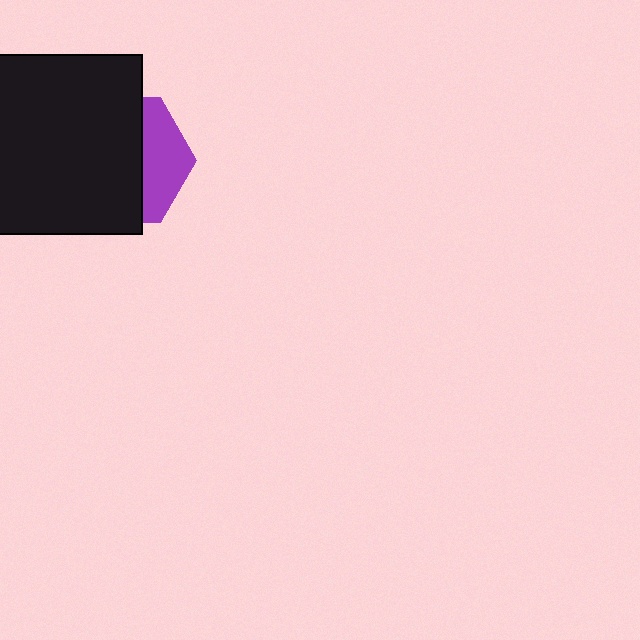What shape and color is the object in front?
The object in front is a black square.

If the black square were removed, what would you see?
You would see the complete purple hexagon.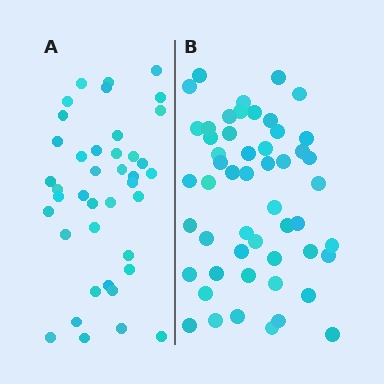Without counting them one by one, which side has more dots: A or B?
Region B (the right region) has more dots.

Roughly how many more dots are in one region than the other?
Region B has roughly 12 or so more dots than region A.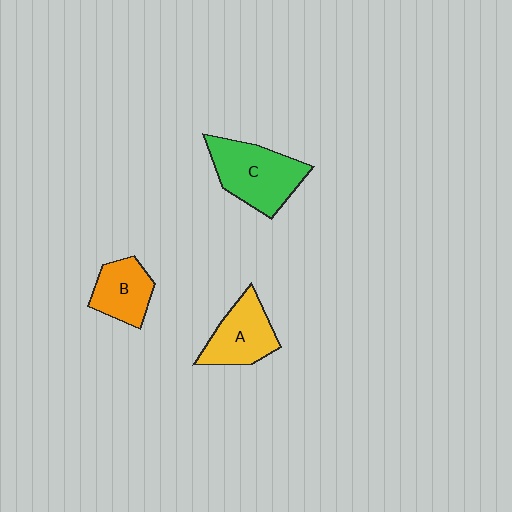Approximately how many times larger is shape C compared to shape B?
Approximately 1.6 times.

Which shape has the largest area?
Shape C (green).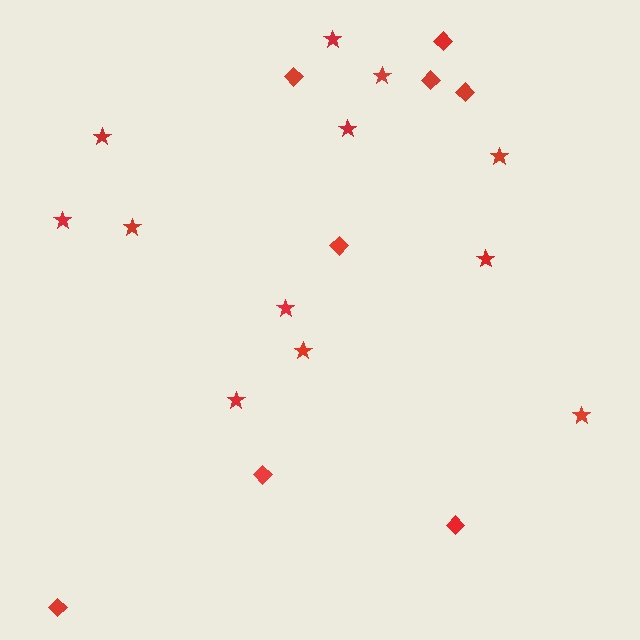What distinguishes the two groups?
There are 2 groups: one group of stars (12) and one group of diamonds (8).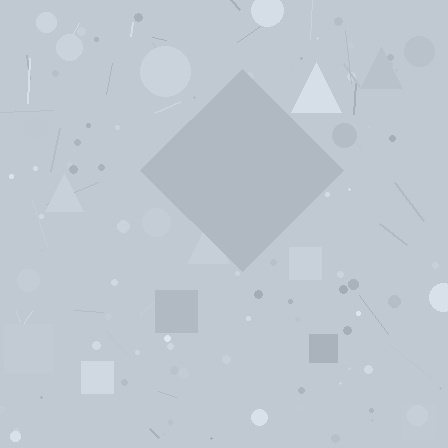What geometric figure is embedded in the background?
A diamond is embedded in the background.